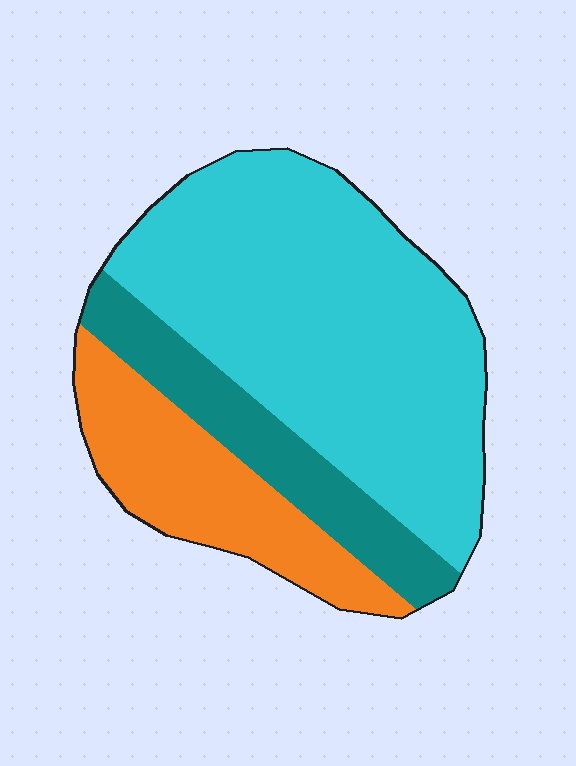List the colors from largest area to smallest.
From largest to smallest: cyan, orange, teal.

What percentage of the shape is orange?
Orange takes up about one fifth (1/5) of the shape.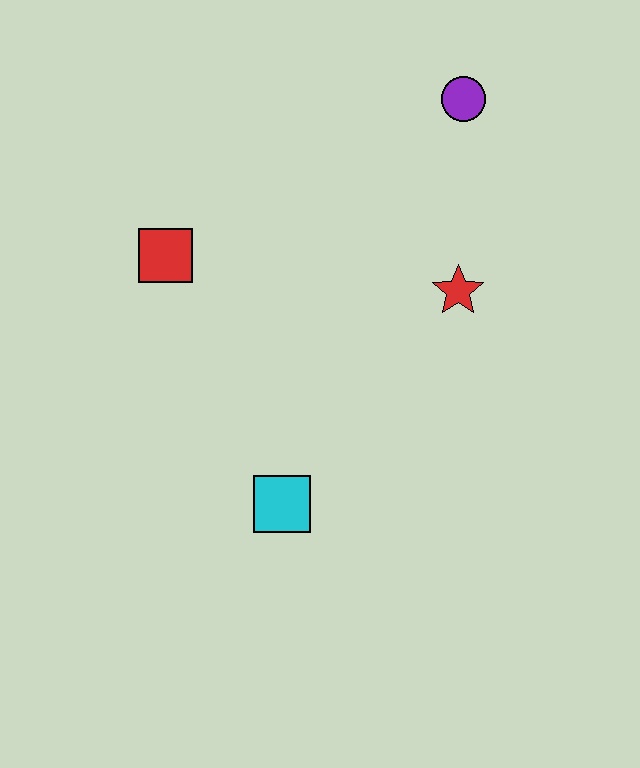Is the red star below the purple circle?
Yes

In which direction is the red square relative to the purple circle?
The red square is to the left of the purple circle.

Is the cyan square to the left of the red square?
No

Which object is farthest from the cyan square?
The purple circle is farthest from the cyan square.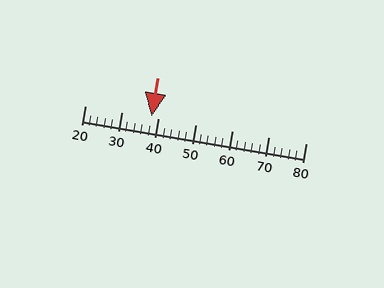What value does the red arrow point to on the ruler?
The red arrow points to approximately 38.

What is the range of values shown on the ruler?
The ruler shows values from 20 to 80.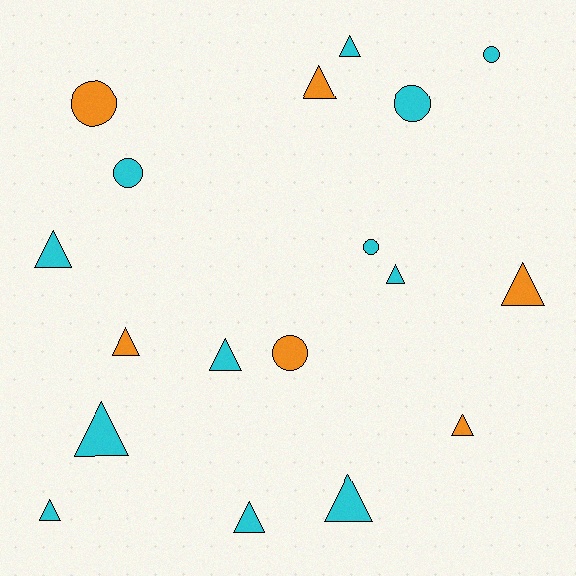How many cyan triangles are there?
There are 8 cyan triangles.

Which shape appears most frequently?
Triangle, with 12 objects.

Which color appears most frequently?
Cyan, with 12 objects.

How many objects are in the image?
There are 18 objects.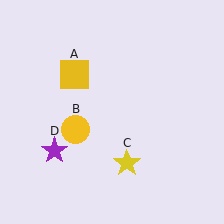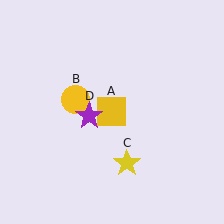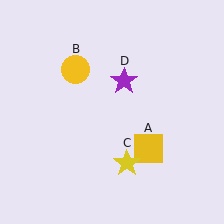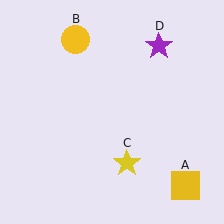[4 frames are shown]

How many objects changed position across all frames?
3 objects changed position: yellow square (object A), yellow circle (object B), purple star (object D).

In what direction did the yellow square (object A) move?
The yellow square (object A) moved down and to the right.